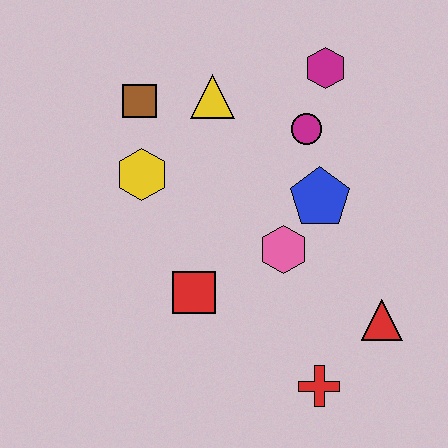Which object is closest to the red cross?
The red triangle is closest to the red cross.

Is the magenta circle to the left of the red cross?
Yes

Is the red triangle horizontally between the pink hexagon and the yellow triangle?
No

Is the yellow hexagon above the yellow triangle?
No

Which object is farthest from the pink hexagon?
The brown square is farthest from the pink hexagon.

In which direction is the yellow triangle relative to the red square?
The yellow triangle is above the red square.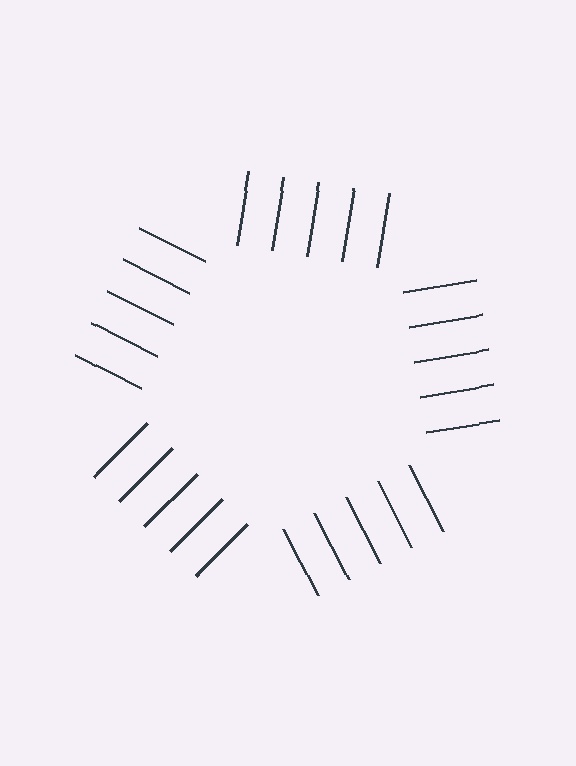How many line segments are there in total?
25 — 5 along each of the 5 edges.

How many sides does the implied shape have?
5 sides — the line-ends trace a pentagon.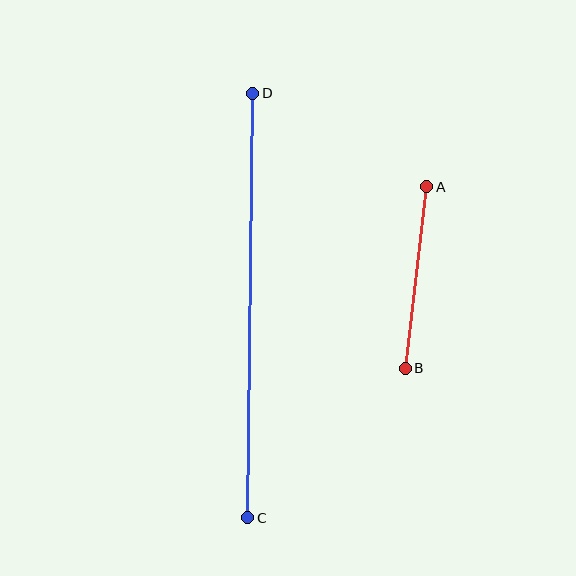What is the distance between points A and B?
The distance is approximately 183 pixels.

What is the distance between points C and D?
The distance is approximately 424 pixels.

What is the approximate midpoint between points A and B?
The midpoint is at approximately (416, 277) pixels.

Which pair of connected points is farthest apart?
Points C and D are farthest apart.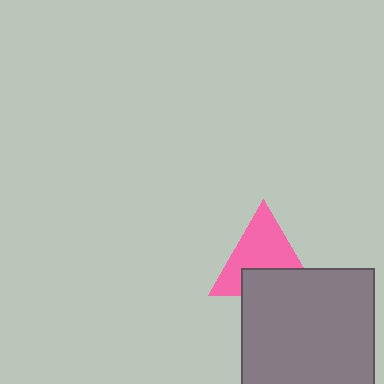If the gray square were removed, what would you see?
You would see the complete pink triangle.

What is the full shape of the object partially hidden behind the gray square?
The partially hidden object is a pink triangle.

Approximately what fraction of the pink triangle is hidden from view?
Roughly 36% of the pink triangle is hidden behind the gray square.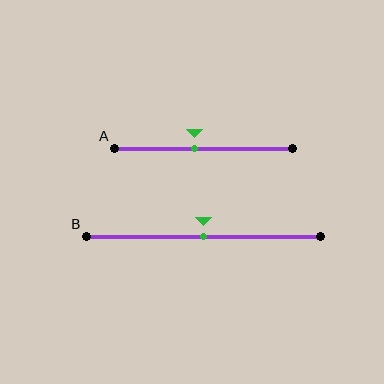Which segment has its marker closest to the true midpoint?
Segment B has its marker closest to the true midpoint.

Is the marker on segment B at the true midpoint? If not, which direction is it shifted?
Yes, the marker on segment B is at the true midpoint.